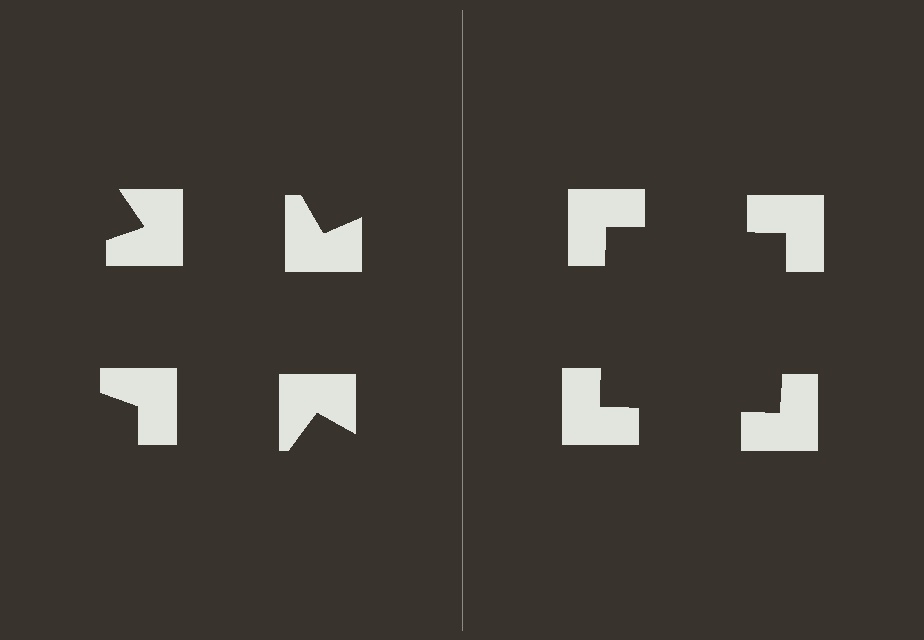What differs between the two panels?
The notched squares are positioned identically on both sides; only the wedge orientations differ. On the right they align to a square; on the left they are misaligned.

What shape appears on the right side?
An illusory square.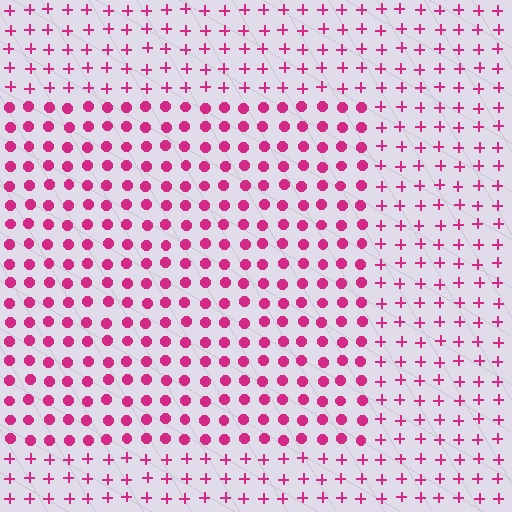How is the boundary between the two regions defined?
The boundary is defined by a change in element shape: circles inside vs. plus signs outside. All elements share the same color and spacing.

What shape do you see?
I see a rectangle.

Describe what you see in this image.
The image is filled with small magenta elements arranged in a uniform grid. A rectangle-shaped region contains circles, while the surrounding area contains plus signs. The boundary is defined purely by the change in element shape.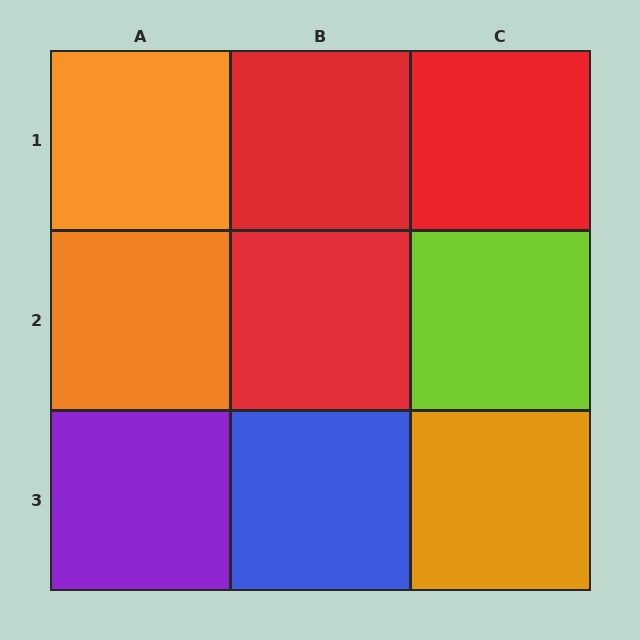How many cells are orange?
3 cells are orange.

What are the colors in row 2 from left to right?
Orange, red, lime.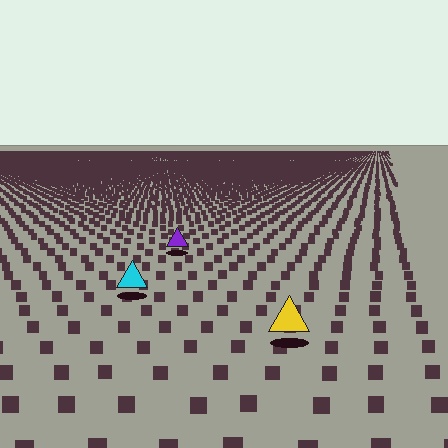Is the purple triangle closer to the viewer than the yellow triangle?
No. The yellow triangle is closer — you can tell from the texture gradient: the ground texture is coarser near it.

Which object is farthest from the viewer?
The purple triangle is farthest from the viewer. It appears smaller and the ground texture around it is denser.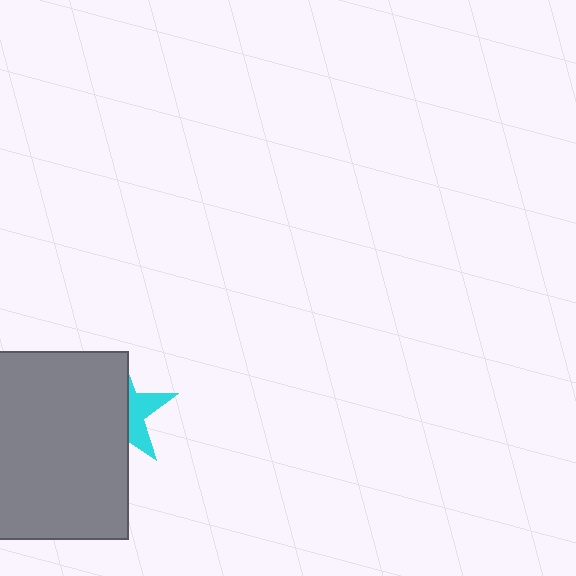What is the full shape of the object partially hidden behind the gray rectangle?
The partially hidden object is a cyan star.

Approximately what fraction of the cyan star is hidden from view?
Roughly 65% of the cyan star is hidden behind the gray rectangle.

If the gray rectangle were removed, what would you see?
You would see the complete cyan star.